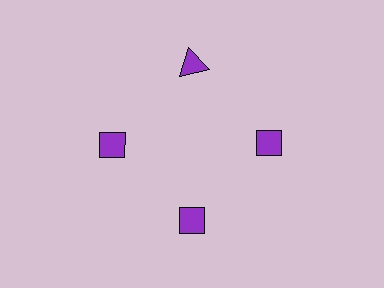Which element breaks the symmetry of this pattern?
The purple triangle at roughly the 12 o'clock position breaks the symmetry. All other shapes are purple diamonds.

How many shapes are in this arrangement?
There are 4 shapes arranged in a ring pattern.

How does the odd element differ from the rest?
It has a different shape: triangle instead of diamond.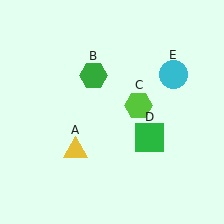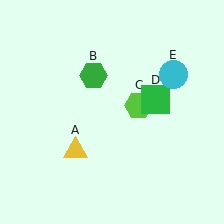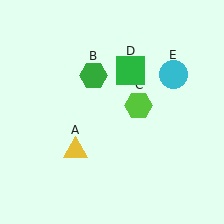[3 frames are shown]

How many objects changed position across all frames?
1 object changed position: green square (object D).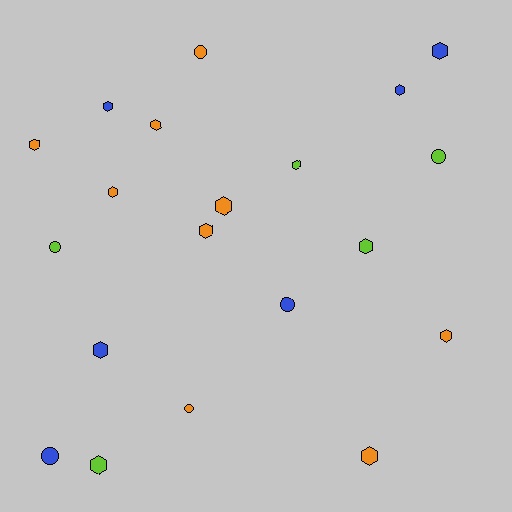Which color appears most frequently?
Orange, with 9 objects.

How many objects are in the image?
There are 20 objects.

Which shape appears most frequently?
Hexagon, with 14 objects.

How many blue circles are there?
There are 2 blue circles.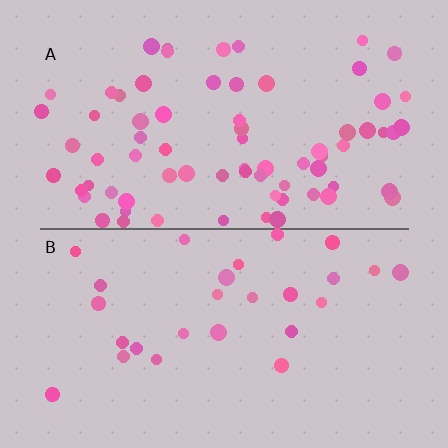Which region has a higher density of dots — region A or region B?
A (the top).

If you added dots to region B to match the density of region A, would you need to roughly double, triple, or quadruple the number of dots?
Approximately triple.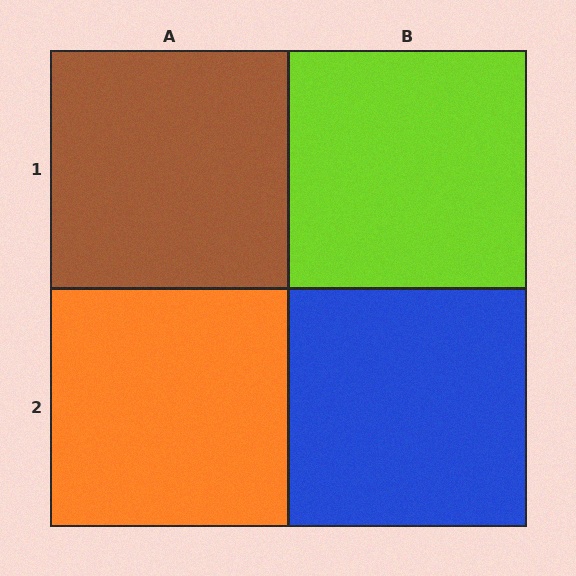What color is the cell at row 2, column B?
Blue.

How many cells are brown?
1 cell is brown.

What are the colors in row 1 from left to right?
Brown, lime.